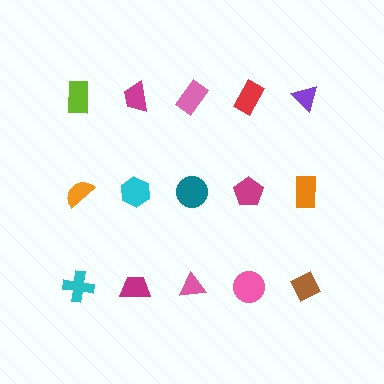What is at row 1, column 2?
A magenta trapezoid.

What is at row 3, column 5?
A brown diamond.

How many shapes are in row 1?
5 shapes.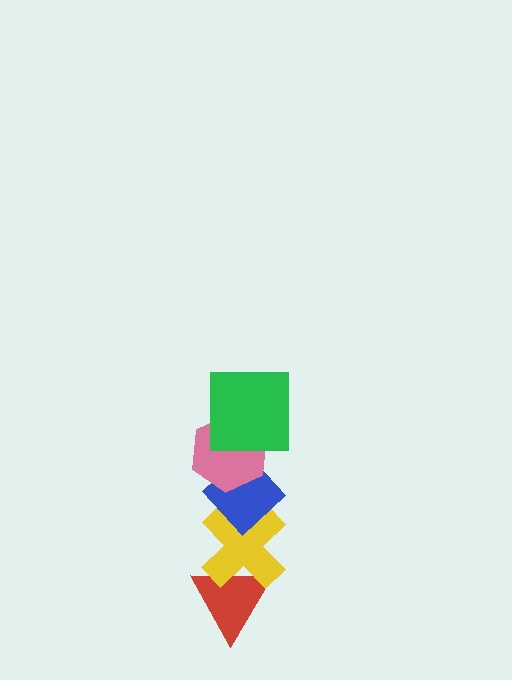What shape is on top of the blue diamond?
The pink hexagon is on top of the blue diamond.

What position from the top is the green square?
The green square is 1st from the top.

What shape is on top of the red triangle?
The yellow cross is on top of the red triangle.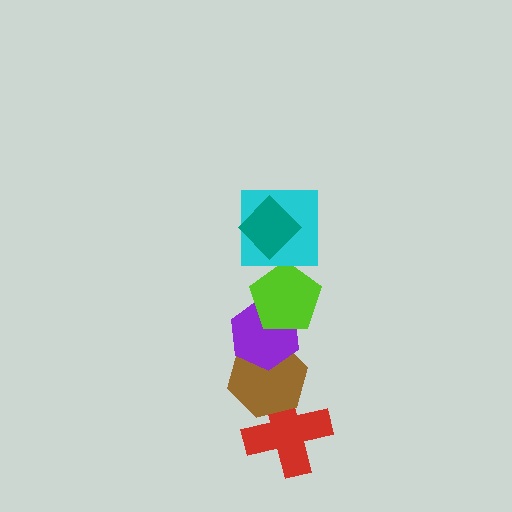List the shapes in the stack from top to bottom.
From top to bottom: the teal diamond, the cyan square, the lime pentagon, the purple hexagon, the brown hexagon, the red cross.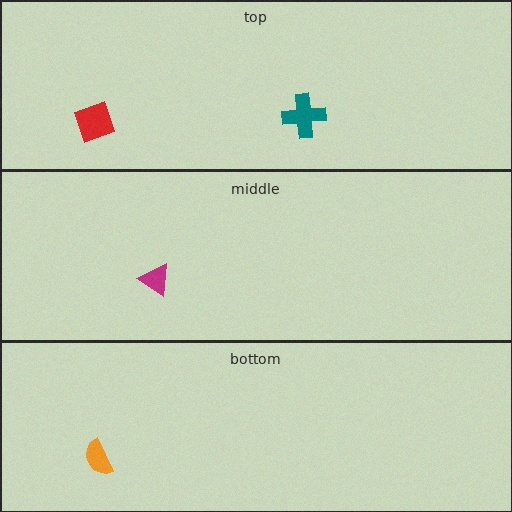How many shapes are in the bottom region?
1.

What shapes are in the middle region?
The magenta triangle.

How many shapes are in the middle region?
1.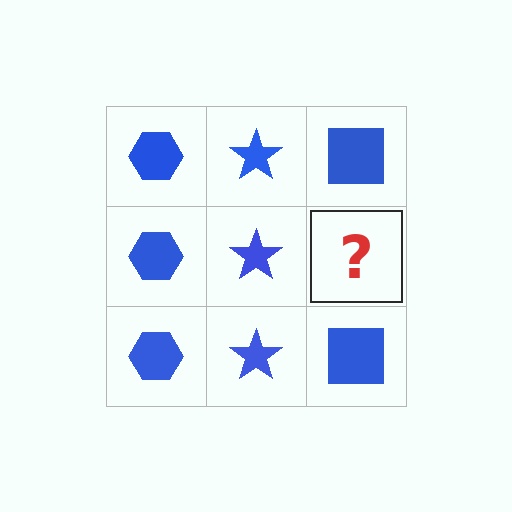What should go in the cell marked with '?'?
The missing cell should contain a blue square.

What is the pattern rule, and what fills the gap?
The rule is that each column has a consistent shape. The gap should be filled with a blue square.